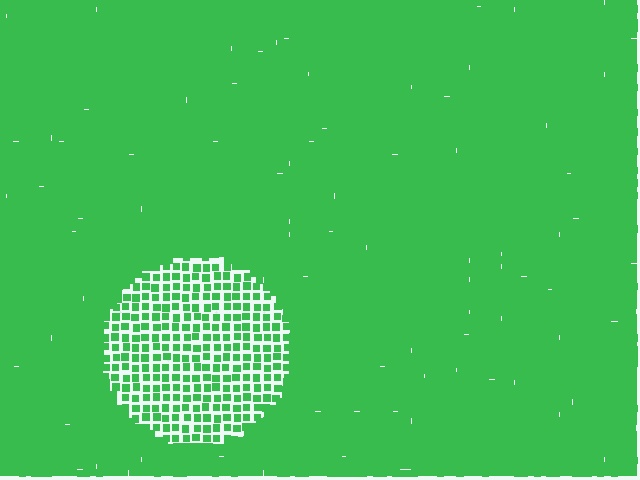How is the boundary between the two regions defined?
The boundary is defined by a change in element density (approximately 2.5x ratio). All elements are the same color, size, and shape.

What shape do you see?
I see a circle.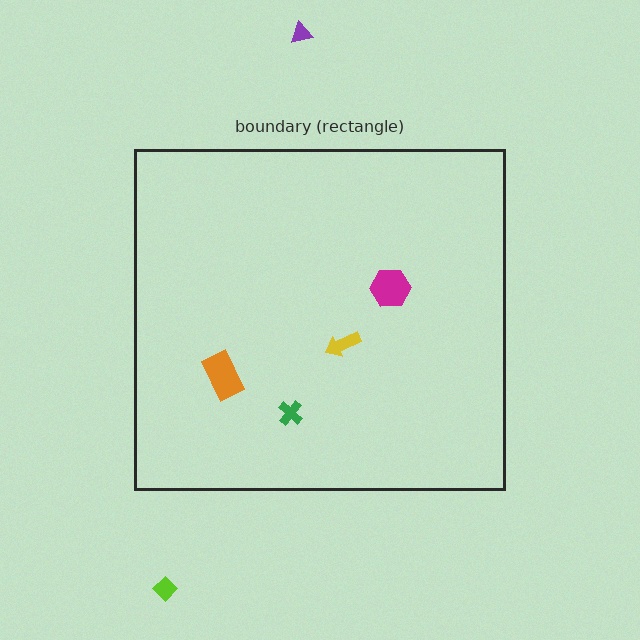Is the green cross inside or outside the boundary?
Inside.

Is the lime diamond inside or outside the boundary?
Outside.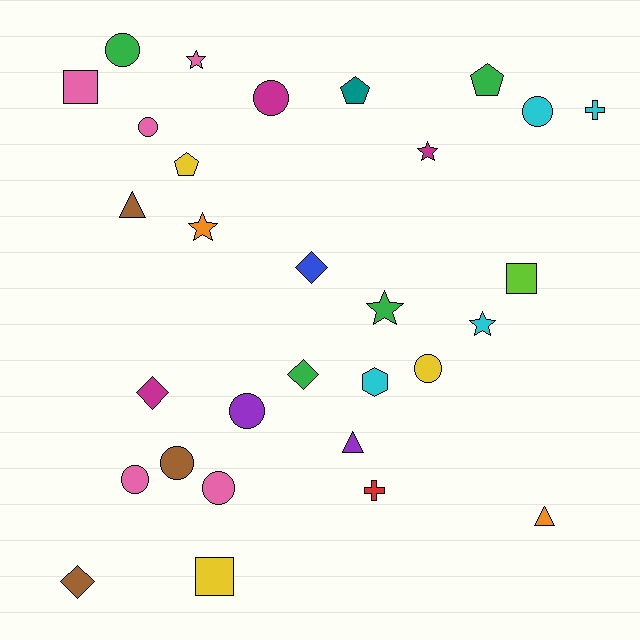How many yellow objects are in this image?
There are 3 yellow objects.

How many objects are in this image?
There are 30 objects.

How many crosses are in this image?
There are 2 crosses.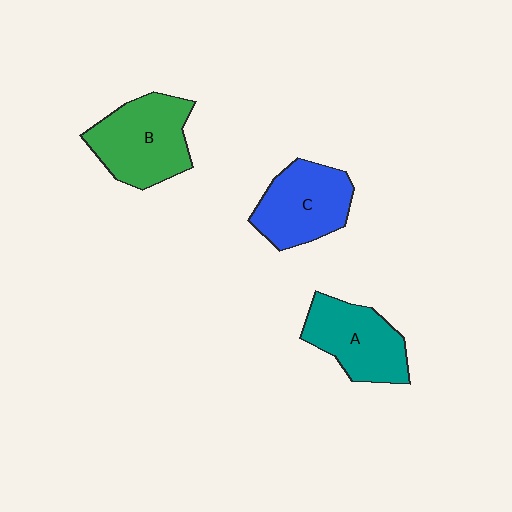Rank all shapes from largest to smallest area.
From largest to smallest: B (green), C (blue), A (teal).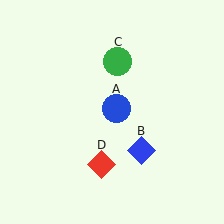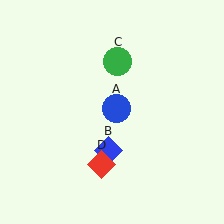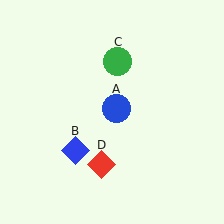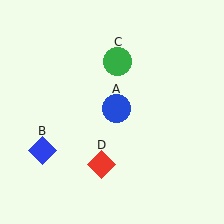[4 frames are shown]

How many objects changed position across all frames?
1 object changed position: blue diamond (object B).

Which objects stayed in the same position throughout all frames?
Blue circle (object A) and green circle (object C) and red diamond (object D) remained stationary.